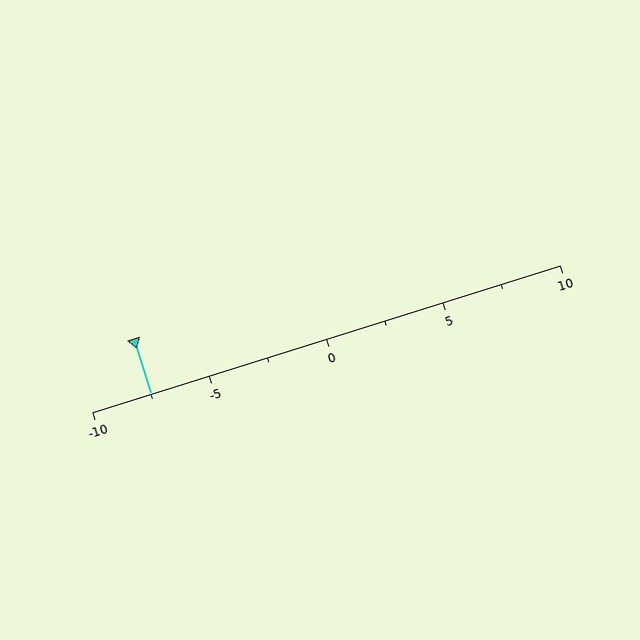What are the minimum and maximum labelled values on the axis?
The axis runs from -10 to 10.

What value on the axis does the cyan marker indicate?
The marker indicates approximately -7.5.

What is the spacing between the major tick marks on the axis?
The major ticks are spaced 5 apart.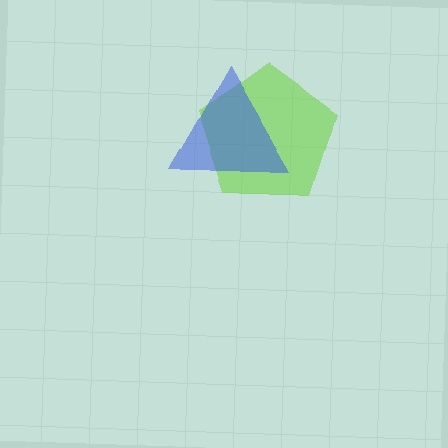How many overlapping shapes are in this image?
There are 2 overlapping shapes in the image.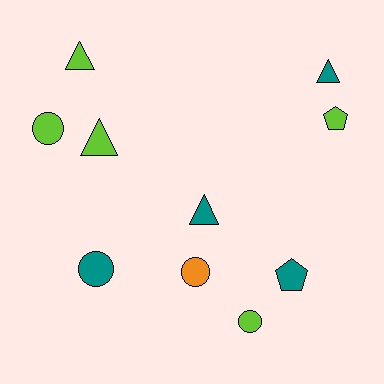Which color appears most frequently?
Lime, with 5 objects.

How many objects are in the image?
There are 10 objects.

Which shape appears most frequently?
Triangle, with 4 objects.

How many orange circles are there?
There is 1 orange circle.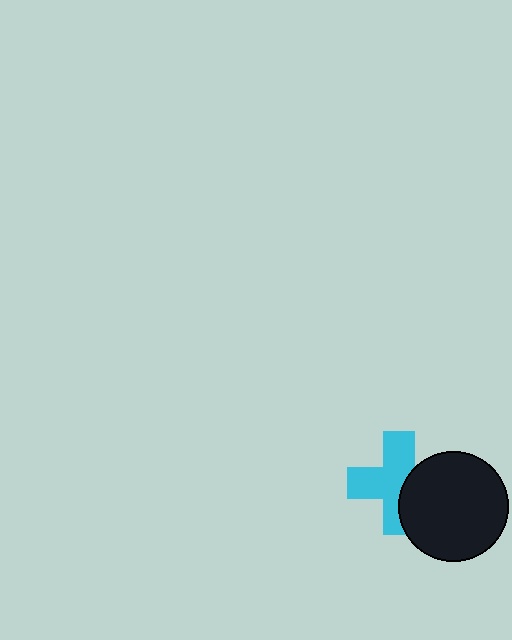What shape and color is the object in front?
The object in front is a black circle.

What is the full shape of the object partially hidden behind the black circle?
The partially hidden object is a cyan cross.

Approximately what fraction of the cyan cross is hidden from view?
Roughly 37% of the cyan cross is hidden behind the black circle.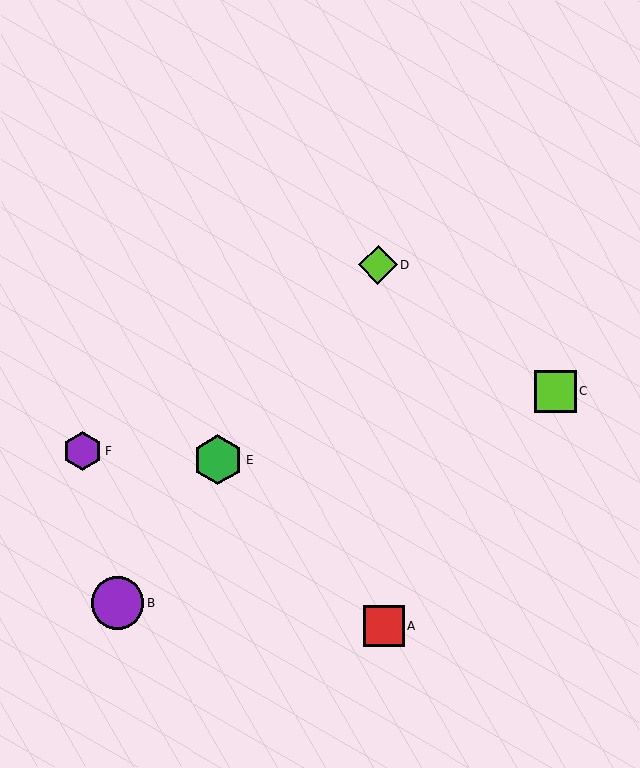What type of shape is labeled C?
Shape C is a lime square.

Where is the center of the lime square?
The center of the lime square is at (556, 391).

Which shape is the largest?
The purple circle (labeled B) is the largest.